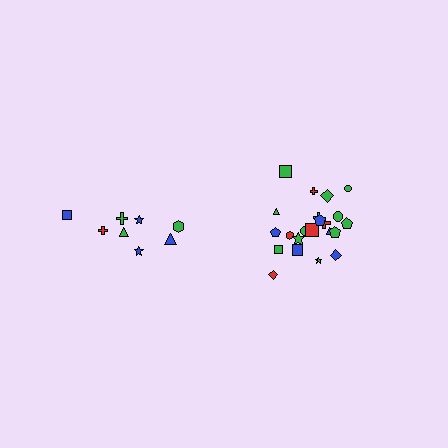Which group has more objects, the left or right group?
The right group.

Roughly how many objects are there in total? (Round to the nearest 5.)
Roughly 30 objects in total.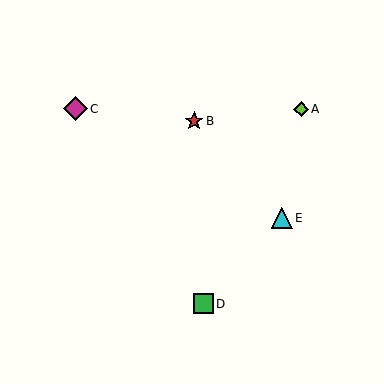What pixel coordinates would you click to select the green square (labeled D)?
Click at (204, 304) to select the green square D.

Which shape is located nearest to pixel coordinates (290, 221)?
The cyan triangle (labeled E) at (282, 218) is nearest to that location.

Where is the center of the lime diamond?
The center of the lime diamond is at (301, 109).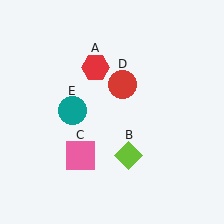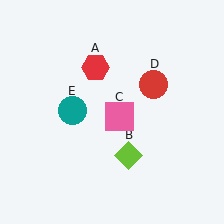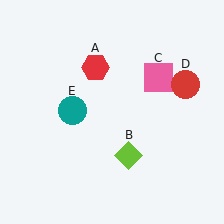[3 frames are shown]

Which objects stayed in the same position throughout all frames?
Red hexagon (object A) and lime diamond (object B) and teal circle (object E) remained stationary.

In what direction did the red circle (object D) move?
The red circle (object D) moved right.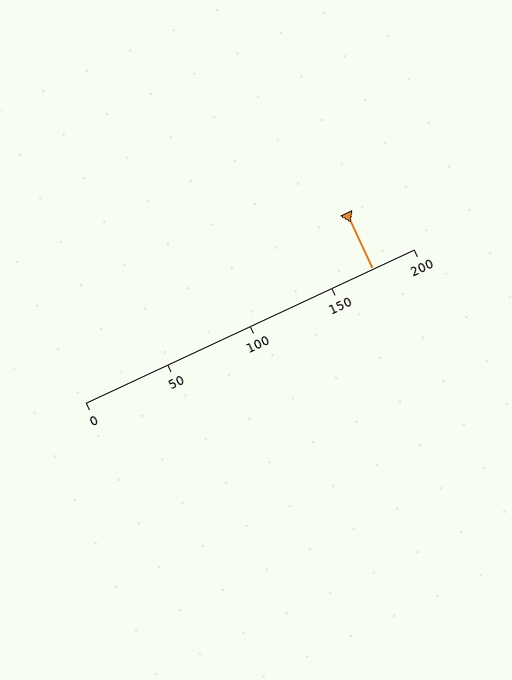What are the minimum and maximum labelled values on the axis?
The axis runs from 0 to 200.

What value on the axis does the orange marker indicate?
The marker indicates approximately 175.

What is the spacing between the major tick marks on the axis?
The major ticks are spaced 50 apart.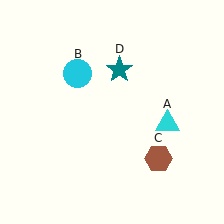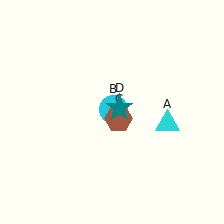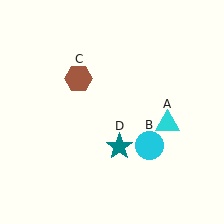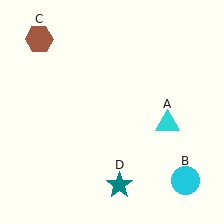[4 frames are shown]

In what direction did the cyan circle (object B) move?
The cyan circle (object B) moved down and to the right.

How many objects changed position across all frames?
3 objects changed position: cyan circle (object B), brown hexagon (object C), teal star (object D).